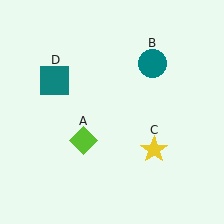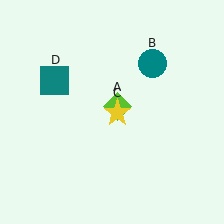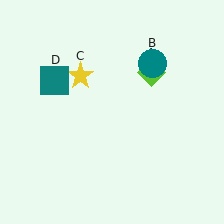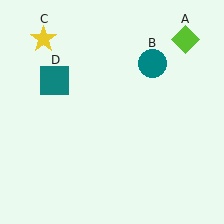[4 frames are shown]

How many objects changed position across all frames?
2 objects changed position: lime diamond (object A), yellow star (object C).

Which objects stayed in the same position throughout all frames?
Teal circle (object B) and teal square (object D) remained stationary.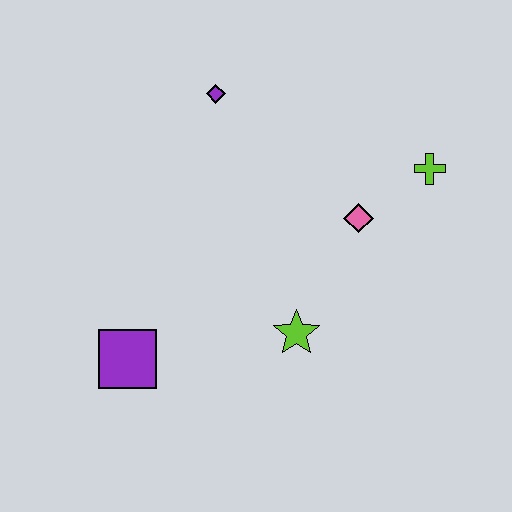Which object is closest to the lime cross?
The pink diamond is closest to the lime cross.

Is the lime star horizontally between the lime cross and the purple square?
Yes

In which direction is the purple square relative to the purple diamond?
The purple square is below the purple diamond.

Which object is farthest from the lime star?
The purple diamond is farthest from the lime star.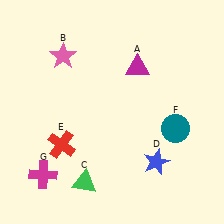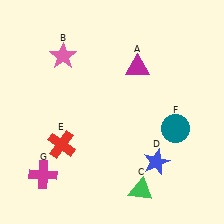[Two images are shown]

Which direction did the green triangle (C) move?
The green triangle (C) moved right.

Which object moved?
The green triangle (C) moved right.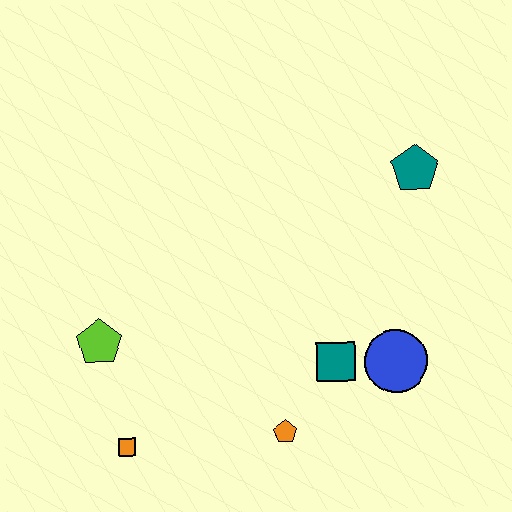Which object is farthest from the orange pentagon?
The teal pentagon is farthest from the orange pentagon.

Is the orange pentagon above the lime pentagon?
No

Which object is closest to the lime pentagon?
The orange square is closest to the lime pentagon.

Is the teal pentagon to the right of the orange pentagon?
Yes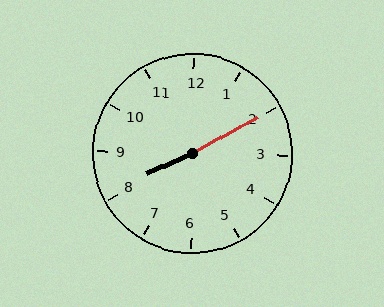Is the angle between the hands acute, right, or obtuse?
It is obtuse.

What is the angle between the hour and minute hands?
Approximately 175 degrees.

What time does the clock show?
8:10.